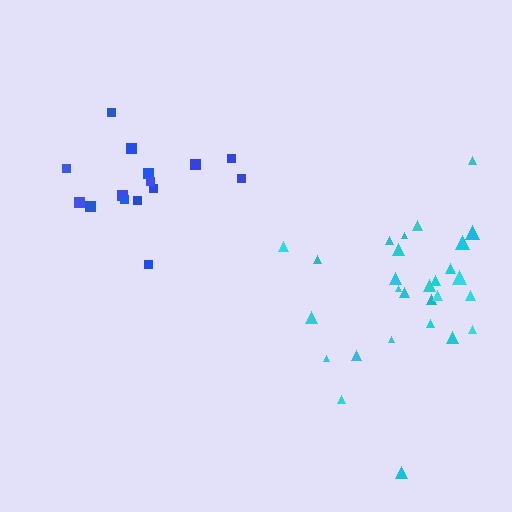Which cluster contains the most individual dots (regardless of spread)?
Cyan (28).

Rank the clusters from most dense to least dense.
cyan, blue.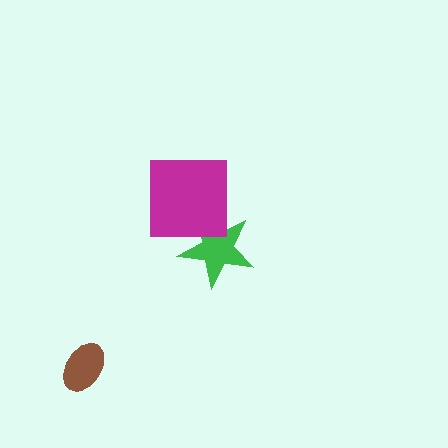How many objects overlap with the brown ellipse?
0 objects overlap with the brown ellipse.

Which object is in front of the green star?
The magenta square is in front of the green star.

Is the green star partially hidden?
Yes, it is partially covered by another shape.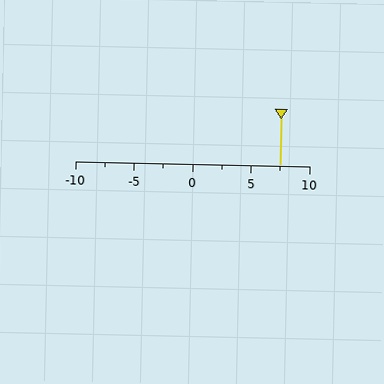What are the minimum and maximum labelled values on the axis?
The axis runs from -10 to 10.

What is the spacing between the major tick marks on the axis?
The major ticks are spaced 5 apart.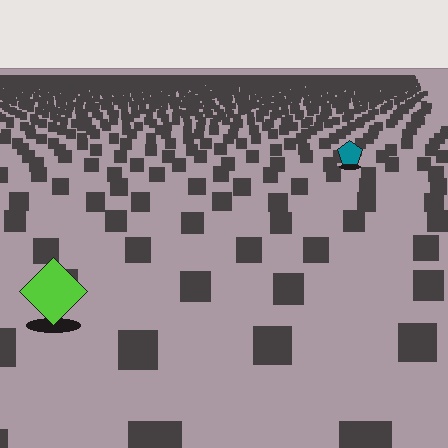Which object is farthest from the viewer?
The teal pentagon is farthest from the viewer. It appears smaller and the ground texture around it is denser.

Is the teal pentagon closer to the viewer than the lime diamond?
No. The lime diamond is closer — you can tell from the texture gradient: the ground texture is coarser near it.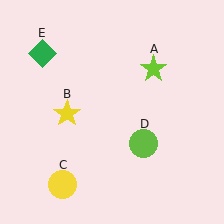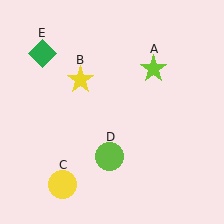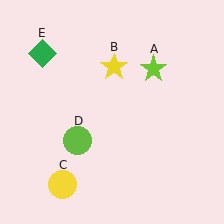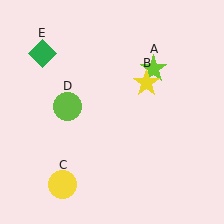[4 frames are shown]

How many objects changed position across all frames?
2 objects changed position: yellow star (object B), lime circle (object D).